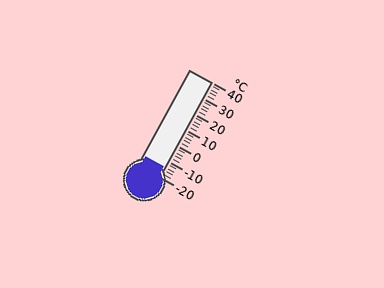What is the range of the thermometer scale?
The thermometer scale ranges from -20°C to 40°C.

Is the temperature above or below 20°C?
The temperature is below 20°C.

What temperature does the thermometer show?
The thermometer shows approximately -14°C.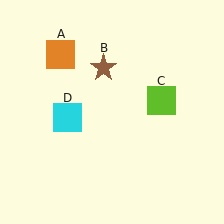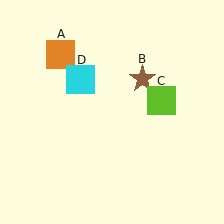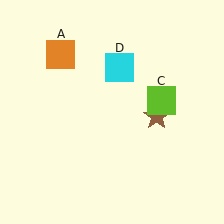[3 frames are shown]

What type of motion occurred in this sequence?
The brown star (object B), cyan square (object D) rotated clockwise around the center of the scene.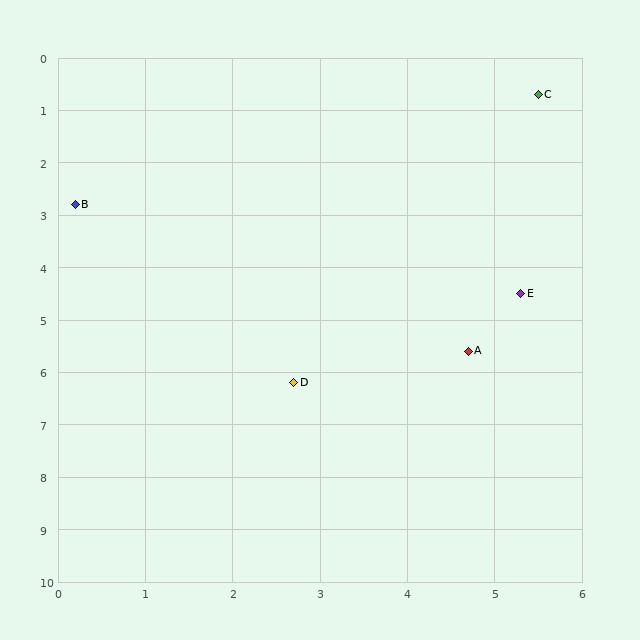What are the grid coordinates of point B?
Point B is at approximately (0.2, 2.8).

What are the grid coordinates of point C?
Point C is at approximately (5.5, 0.7).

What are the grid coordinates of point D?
Point D is at approximately (2.7, 6.2).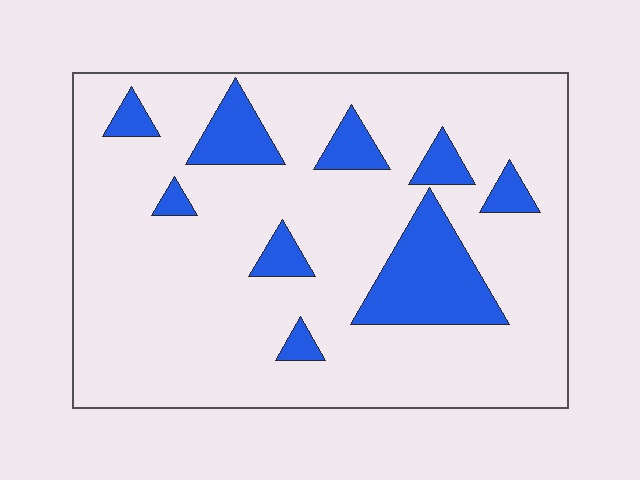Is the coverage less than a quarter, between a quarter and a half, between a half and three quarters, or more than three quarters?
Less than a quarter.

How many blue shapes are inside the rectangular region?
9.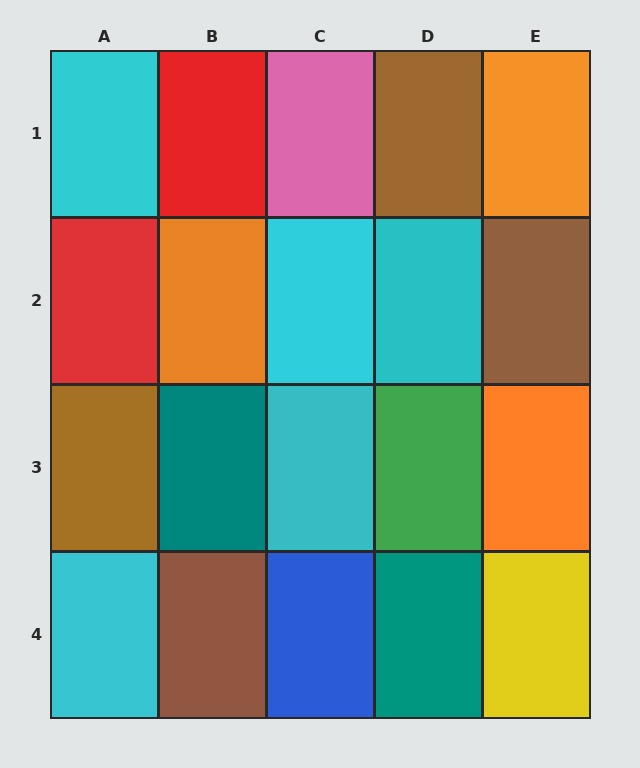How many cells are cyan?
5 cells are cyan.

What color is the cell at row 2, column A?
Red.